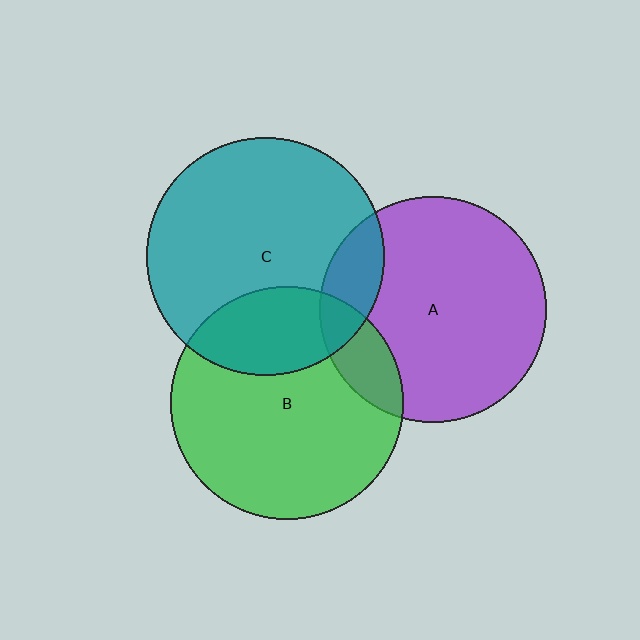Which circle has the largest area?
Circle C (teal).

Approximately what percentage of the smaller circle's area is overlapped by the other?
Approximately 15%.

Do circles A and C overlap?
Yes.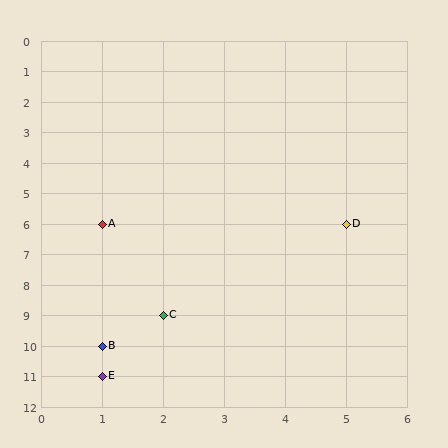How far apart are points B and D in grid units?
Points B and D are 4 columns and 4 rows apart (about 5.7 grid units diagonally).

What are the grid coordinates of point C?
Point C is at grid coordinates (2, 9).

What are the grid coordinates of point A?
Point A is at grid coordinates (1, 6).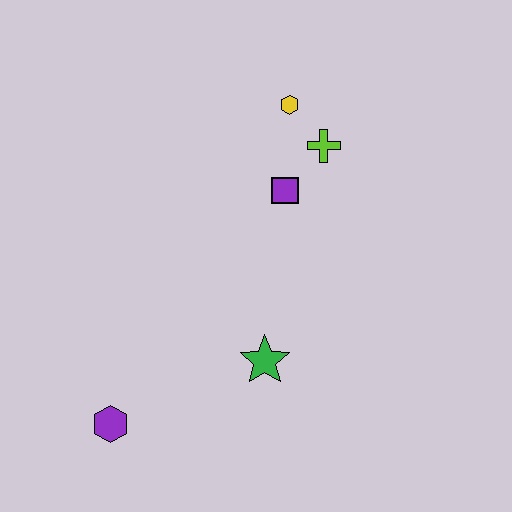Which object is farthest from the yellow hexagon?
The purple hexagon is farthest from the yellow hexagon.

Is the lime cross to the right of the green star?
Yes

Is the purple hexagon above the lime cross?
No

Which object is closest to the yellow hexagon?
The lime cross is closest to the yellow hexagon.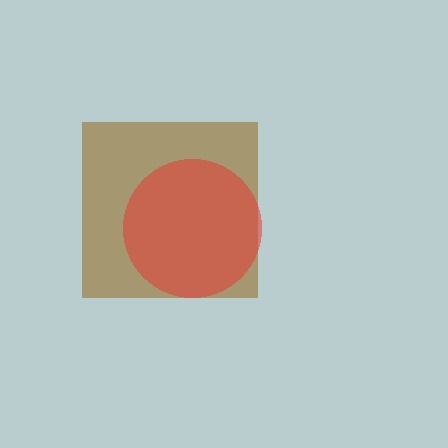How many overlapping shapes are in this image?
There are 2 overlapping shapes in the image.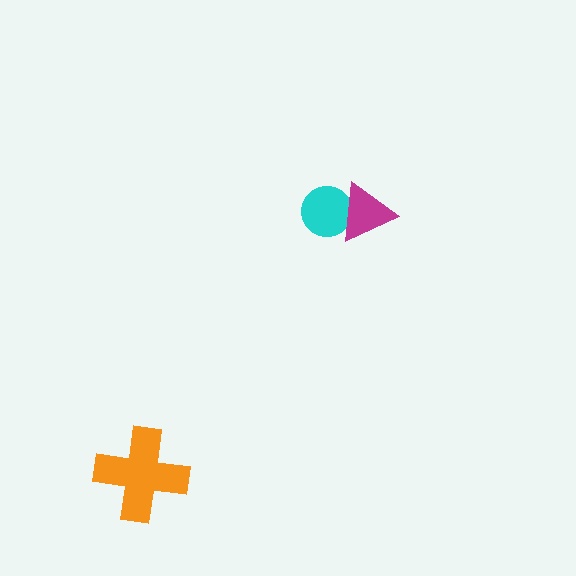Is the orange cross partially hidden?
No, no other shape covers it.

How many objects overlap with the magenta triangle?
1 object overlaps with the magenta triangle.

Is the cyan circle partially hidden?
Yes, it is partially covered by another shape.